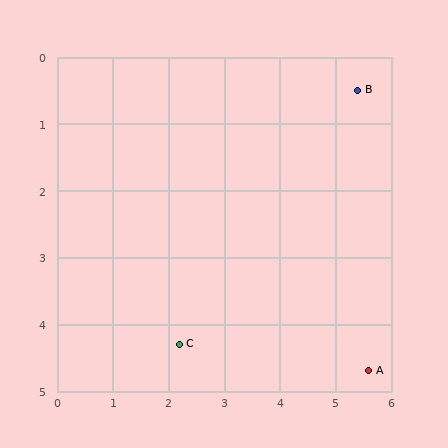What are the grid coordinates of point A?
Point A is at approximately (5.6, 4.7).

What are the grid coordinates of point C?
Point C is at approximately (2.2, 4.3).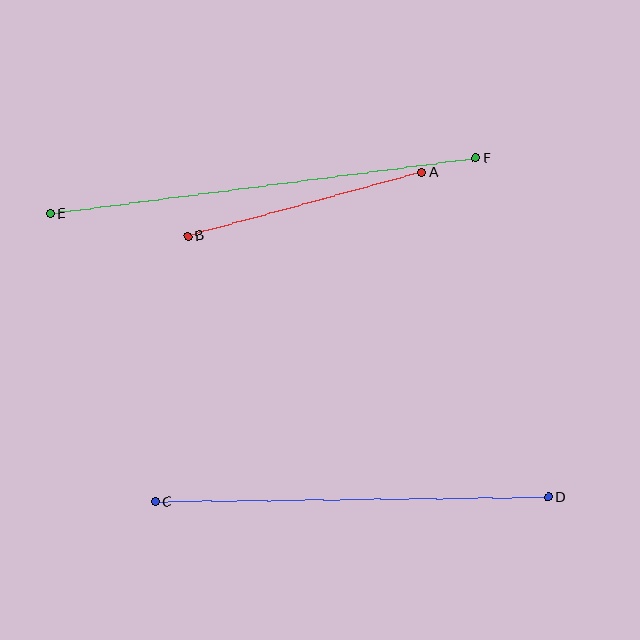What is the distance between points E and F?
The distance is approximately 430 pixels.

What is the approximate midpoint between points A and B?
The midpoint is at approximately (305, 204) pixels.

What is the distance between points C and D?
The distance is approximately 393 pixels.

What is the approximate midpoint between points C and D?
The midpoint is at approximately (352, 499) pixels.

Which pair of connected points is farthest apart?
Points E and F are farthest apart.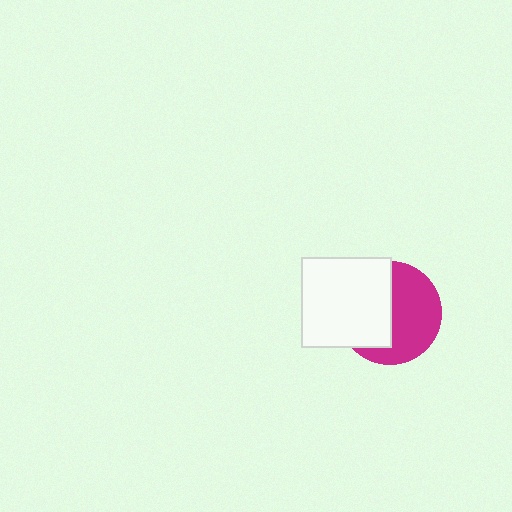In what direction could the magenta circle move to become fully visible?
The magenta circle could move right. That would shift it out from behind the white rectangle entirely.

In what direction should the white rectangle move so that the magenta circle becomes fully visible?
The white rectangle should move left. That is the shortest direction to clear the overlap and leave the magenta circle fully visible.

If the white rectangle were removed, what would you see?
You would see the complete magenta circle.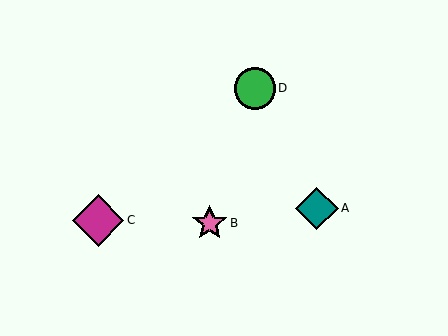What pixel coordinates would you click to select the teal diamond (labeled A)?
Click at (317, 208) to select the teal diamond A.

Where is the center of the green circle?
The center of the green circle is at (255, 88).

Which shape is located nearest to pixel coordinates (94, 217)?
The magenta diamond (labeled C) at (98, 220) is nearest to that location.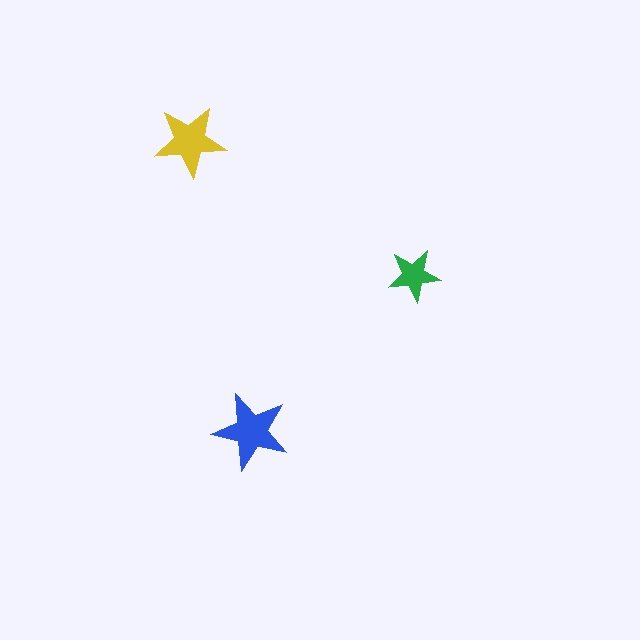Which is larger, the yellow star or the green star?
The yellow one.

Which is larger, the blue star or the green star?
The blue one.